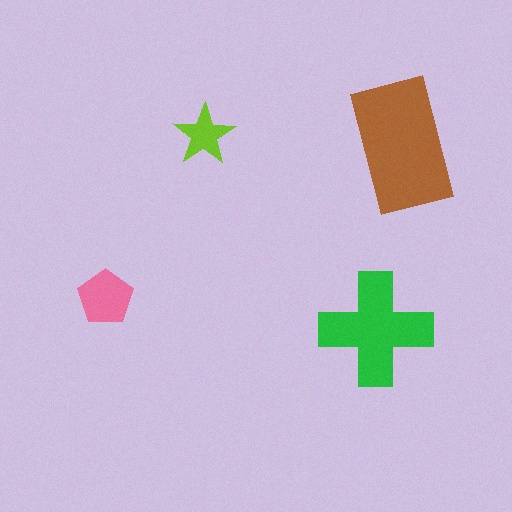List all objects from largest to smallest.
The brown rectangle, the green cross, the pink pentagon, the lime star.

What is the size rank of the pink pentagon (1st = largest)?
3rd.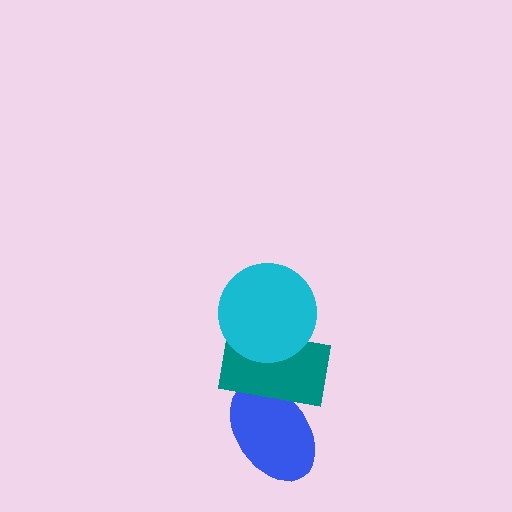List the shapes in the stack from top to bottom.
From top to bottom: the cyan circle, the teal rectangle, the blue ellipse.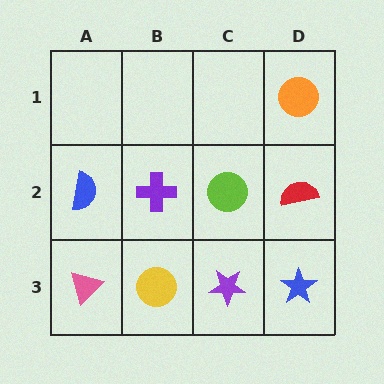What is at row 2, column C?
A lime circle.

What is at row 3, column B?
A yellow circle.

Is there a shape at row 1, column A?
No, that cell is empty.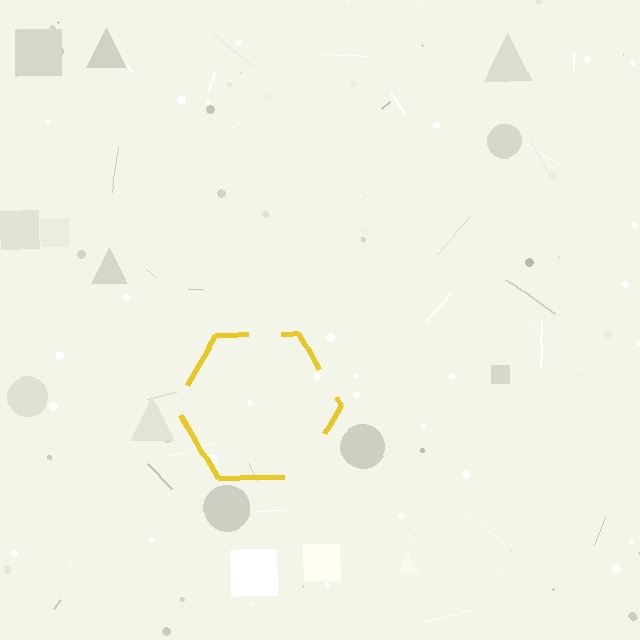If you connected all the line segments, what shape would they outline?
They would outline a hexagon.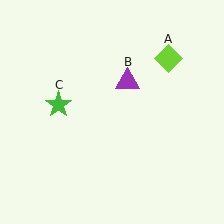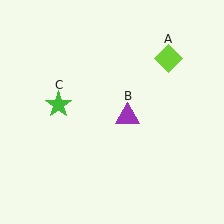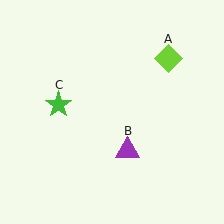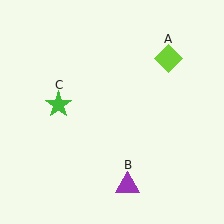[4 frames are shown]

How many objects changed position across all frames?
1 object changed position: purple triangle (object B).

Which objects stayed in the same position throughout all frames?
Lime diamond (object A) and green star (object C) remained stationary.